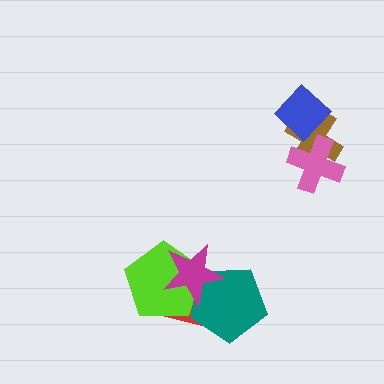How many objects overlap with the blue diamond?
1 object overlaps with the blue diamond.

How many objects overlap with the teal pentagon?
3 objects overlap with the teal pentagon.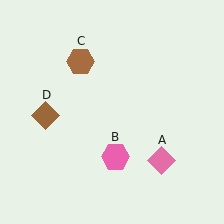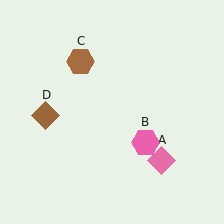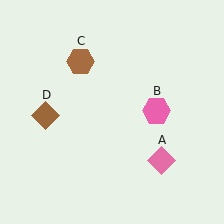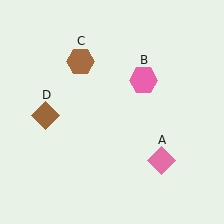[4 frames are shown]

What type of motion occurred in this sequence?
The pink hexagon (object B) rotated counterclockwise around the center of the scene.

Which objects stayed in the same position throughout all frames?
Pink diamond (object A) and brown hexagon (object C) and brown diamond (object D) remained stationary.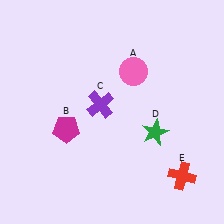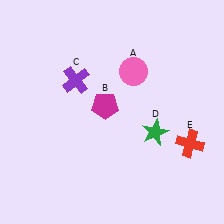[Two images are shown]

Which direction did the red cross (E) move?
The red cross (E) moved up.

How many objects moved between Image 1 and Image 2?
3 objects moved between the two images.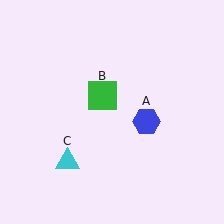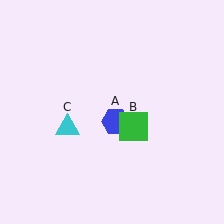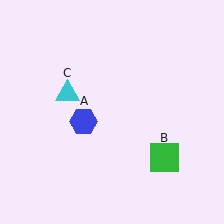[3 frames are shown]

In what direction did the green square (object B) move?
The green square (object B) moved down and to the right.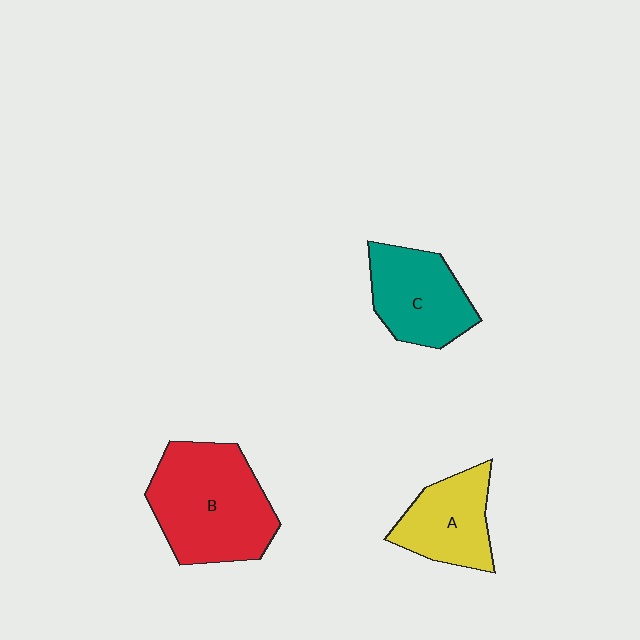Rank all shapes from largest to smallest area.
From largest to smallest: B (red), C (teal), A (yellow).